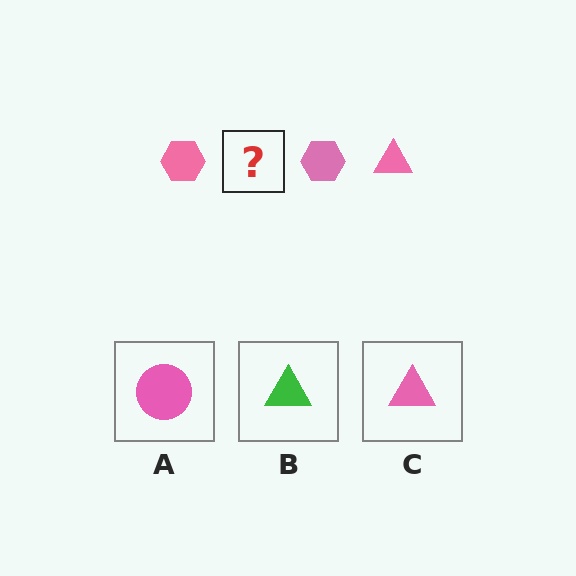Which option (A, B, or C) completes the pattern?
C.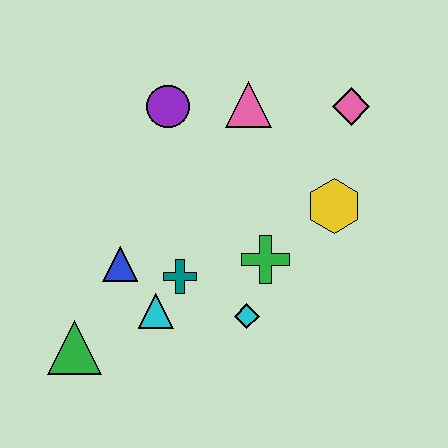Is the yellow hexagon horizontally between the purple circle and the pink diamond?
Yes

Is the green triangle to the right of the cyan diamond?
No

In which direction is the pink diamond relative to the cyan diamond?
The pink diamond is above the cyan diamond.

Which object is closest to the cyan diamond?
The green cross is closest to the cyan diamond.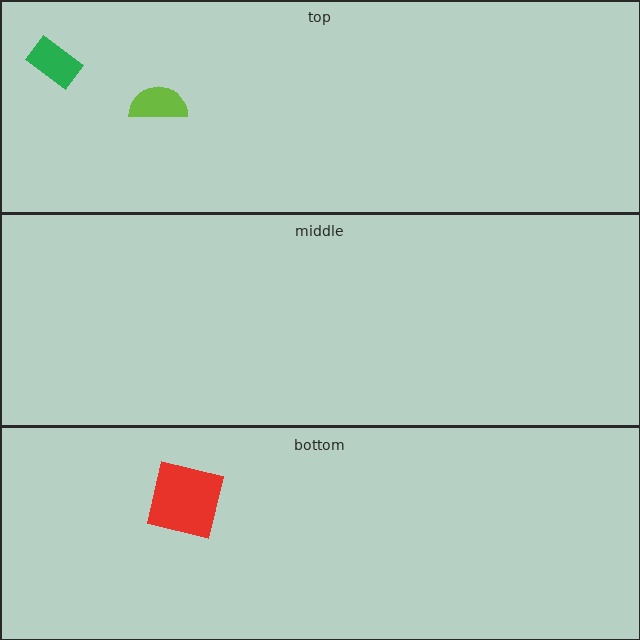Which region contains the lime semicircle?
The top region.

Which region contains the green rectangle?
The top region.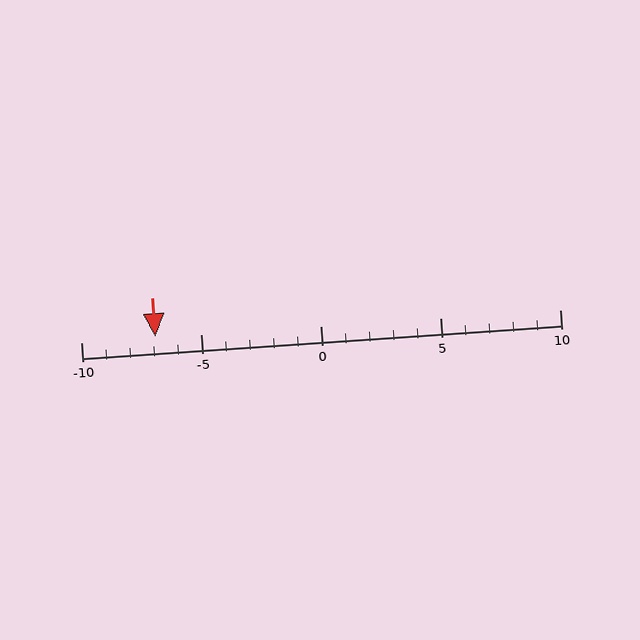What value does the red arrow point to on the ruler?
The red arrow points to approximately -7.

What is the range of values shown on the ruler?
The ruler shows values from -10 to 10.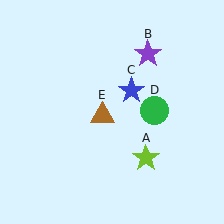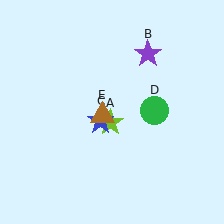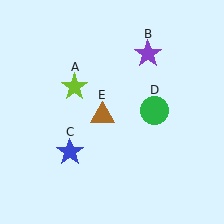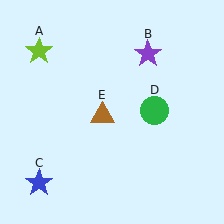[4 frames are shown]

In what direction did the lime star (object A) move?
The lime star (object A) moved up and to the left.